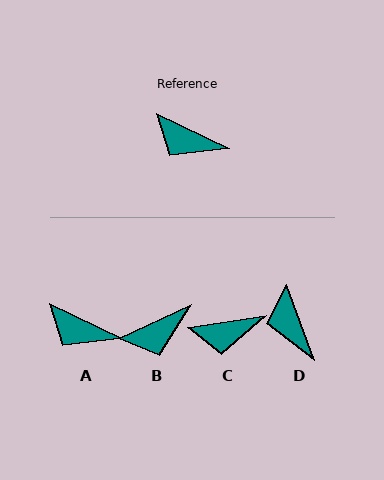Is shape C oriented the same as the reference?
No, it is off by about 35 degrees.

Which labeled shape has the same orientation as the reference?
A.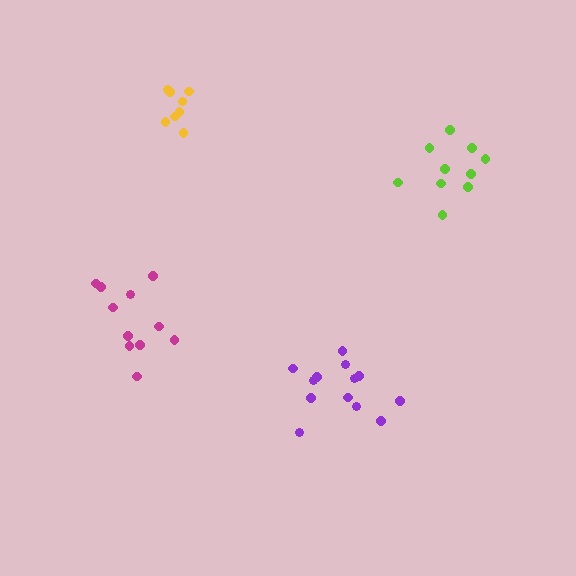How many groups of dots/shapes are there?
There are 4 groups.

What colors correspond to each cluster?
The clusters are colored: magenta, purple, yellow, lime.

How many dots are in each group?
Group 1: 11 dots, Group 2: 13 dots, Group 3: 8 dots, Group 4: 10 dots (42 total).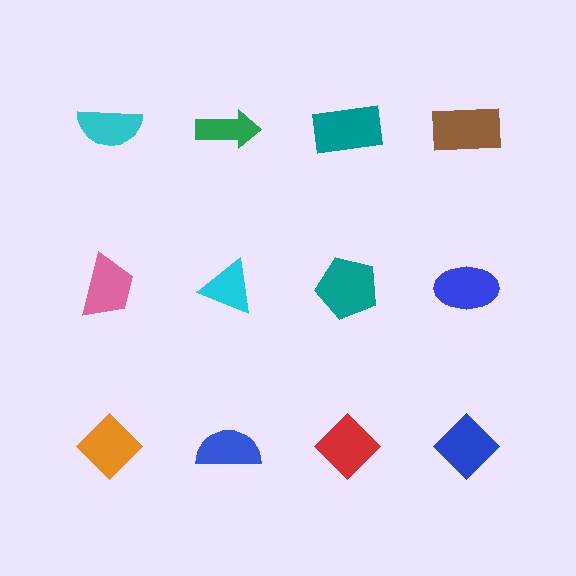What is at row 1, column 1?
A cyan semicircle.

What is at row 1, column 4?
A brown rectangle.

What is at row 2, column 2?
A cyan triangle.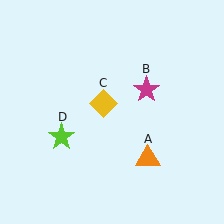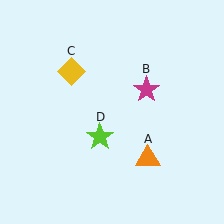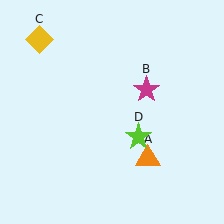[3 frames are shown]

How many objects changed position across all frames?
2 objects changed position: yellow diamond (object C), lime star (object D).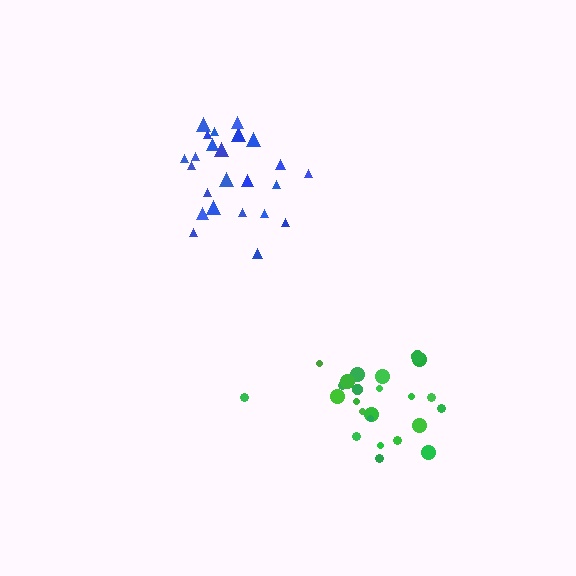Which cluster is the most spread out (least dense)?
Green.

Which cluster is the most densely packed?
Blue.